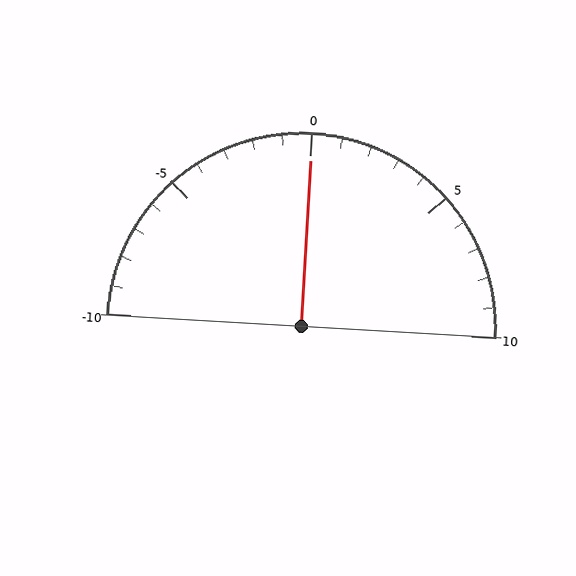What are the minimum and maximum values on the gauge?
The gauge ranges from -10 to 10.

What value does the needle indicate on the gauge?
The needle indicates approximately 0.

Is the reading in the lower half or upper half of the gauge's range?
The reading is in the upper half of the range (-10 to 10).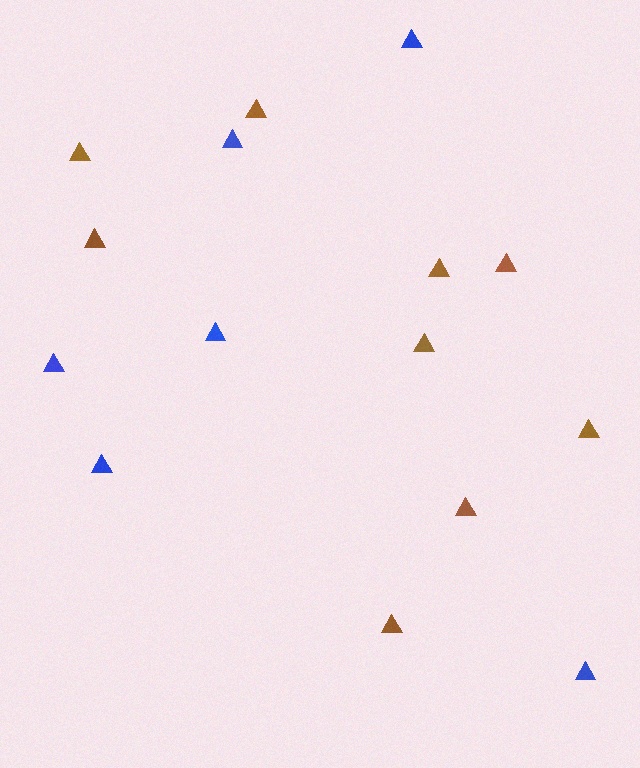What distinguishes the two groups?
There are 2 groups: one group of brown triangles (9) and one group of blue triangles (6).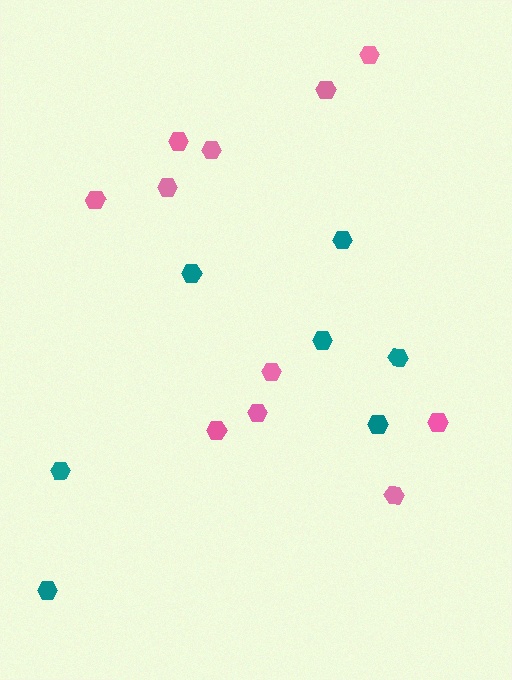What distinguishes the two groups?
There are 2 groups: one group of pink hexagons (11) and one group of teal hexagons (7).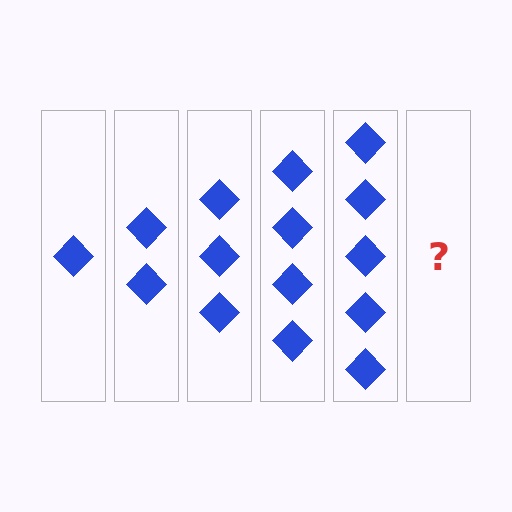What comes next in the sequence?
The next element should be 6 diamonds.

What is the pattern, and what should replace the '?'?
The pattern is that each step adds one more diamond. The '?' should be 6 diamonds.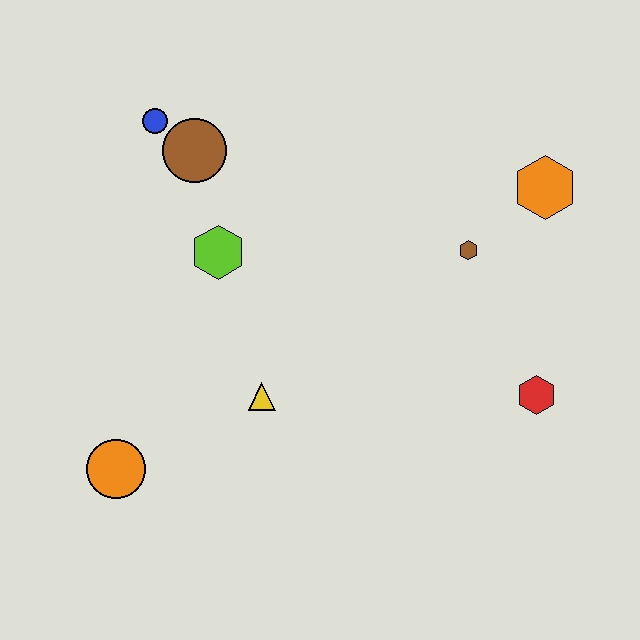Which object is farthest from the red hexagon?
The blue circle is farthest from the red hexagon.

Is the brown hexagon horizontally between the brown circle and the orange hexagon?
Yes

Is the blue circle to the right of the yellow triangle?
No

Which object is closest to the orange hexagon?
The brown hexagon is closest to the orange hexagon.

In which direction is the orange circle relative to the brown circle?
The orange circle is below the brown circle.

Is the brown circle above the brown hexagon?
Yes